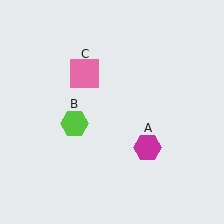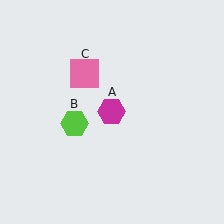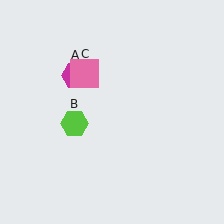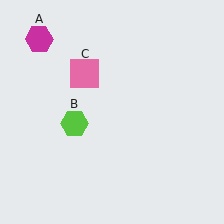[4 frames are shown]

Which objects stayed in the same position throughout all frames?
Lime hexagon (object B) and pink square (object C) remained stationary.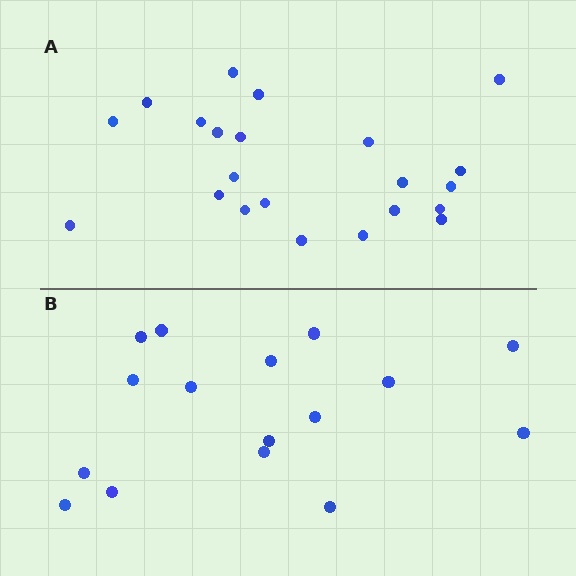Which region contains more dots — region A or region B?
Region A (the top region) has more dots.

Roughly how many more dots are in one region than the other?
Region A has about 6 more dots than region B.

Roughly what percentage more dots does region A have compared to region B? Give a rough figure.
About 40% more.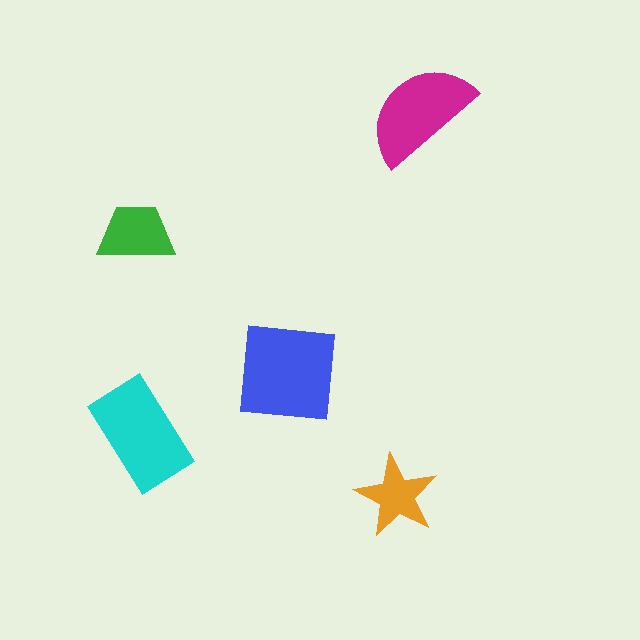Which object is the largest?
The blue square.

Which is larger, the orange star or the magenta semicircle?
The magenta semicircle.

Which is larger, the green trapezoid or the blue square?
The blue square.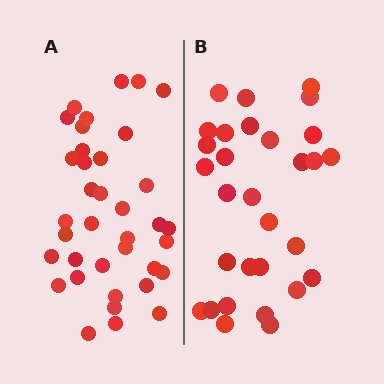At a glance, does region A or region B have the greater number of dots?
Region A (the left region) has more dots.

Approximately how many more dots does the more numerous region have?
Region A has roughly 8 or so more dots than region B.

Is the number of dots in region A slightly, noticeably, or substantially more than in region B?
Region A has only slightly more — the two regions are fairly close. The ratio is roughly 1.2 to 1.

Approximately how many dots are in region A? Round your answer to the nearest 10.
About 40 dots. (The exact count is 37, which rounds to 40.)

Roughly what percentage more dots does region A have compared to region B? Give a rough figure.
About 25% more.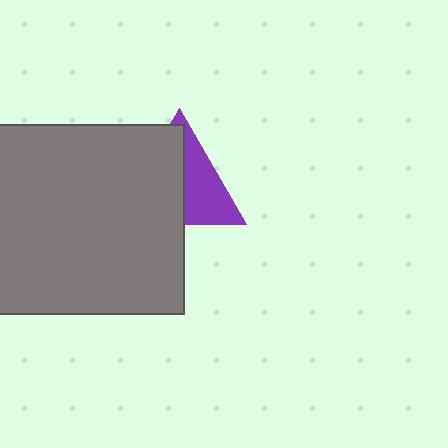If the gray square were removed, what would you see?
You would see the complete purple triangle.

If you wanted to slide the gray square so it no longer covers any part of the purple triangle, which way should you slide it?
Slide it left — that is the most direct way to separate the two shapes.